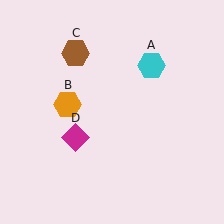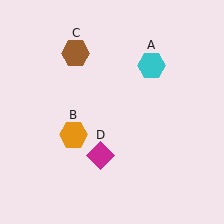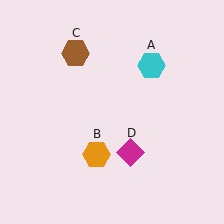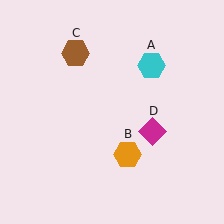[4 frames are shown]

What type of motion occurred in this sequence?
The orange hexagon (object B), magenta diamond (object D) rotated counterclockwise around the center of the scene.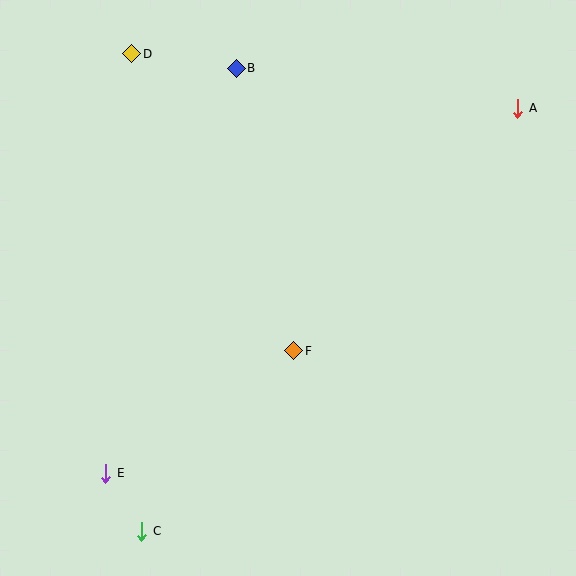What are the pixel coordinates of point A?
Point A is at (518, 108).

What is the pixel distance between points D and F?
The distance between D and F is 338 pixels.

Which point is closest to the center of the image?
Point F at (294, 351) is closest to the center.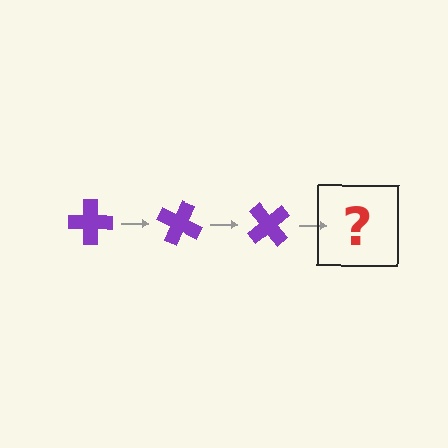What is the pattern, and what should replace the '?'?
The pattern is that the cross rotates 25 degrees each step. The '?' should be a purple cross rotated 75 degrees.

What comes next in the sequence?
The next element should be a purple cross rotated 75 degrees.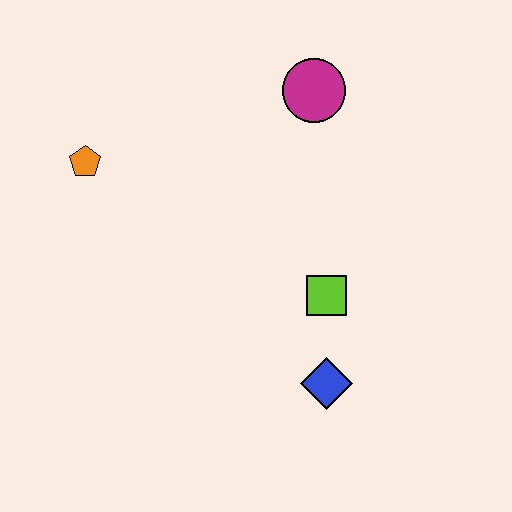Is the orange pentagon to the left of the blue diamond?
Yes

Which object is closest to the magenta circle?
The lime square is closest to the magenta circle.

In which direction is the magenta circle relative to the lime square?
The magenta circle is above the lime square.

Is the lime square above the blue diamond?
Yes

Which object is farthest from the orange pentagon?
The blue diamond is farthest from the orange pentagon.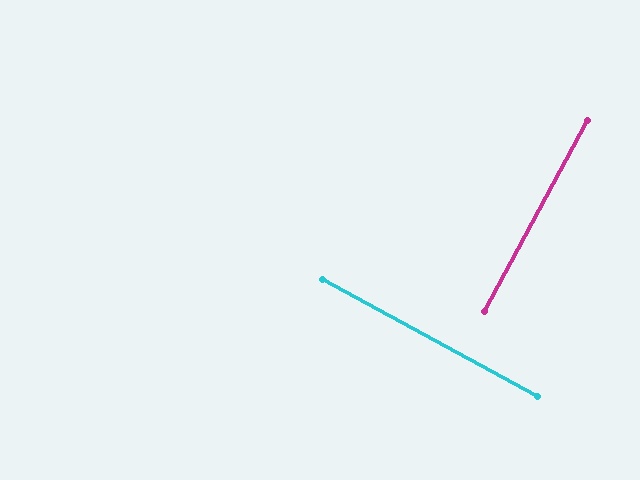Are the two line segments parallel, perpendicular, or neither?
Perpendicular — they meet at approximately 90°.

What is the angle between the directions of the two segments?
Approximately 90 degrees.